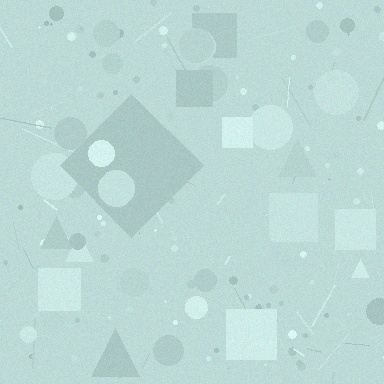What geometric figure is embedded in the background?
A diamond is embedded in the background.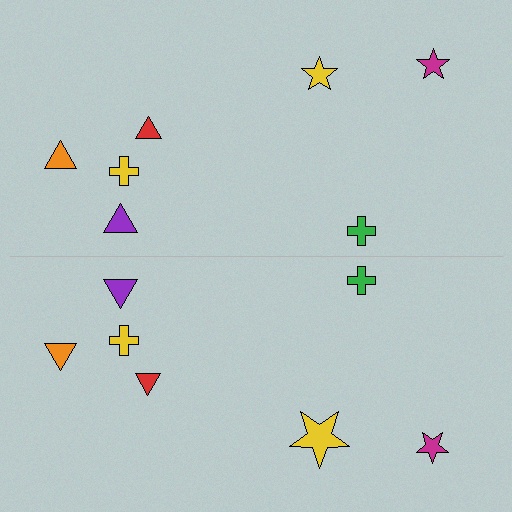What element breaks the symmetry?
The yellow star on the bottom side has a different size than its mirror counterpart.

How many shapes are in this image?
There are 14 shapes in this image.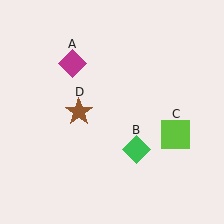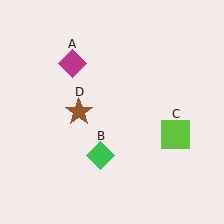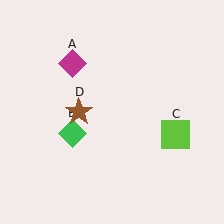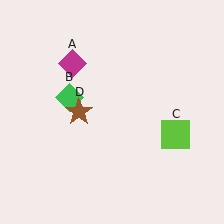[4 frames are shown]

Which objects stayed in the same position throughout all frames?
Magenta diamond (object A) and lime square (object C) and brown star (object D) remained stationary.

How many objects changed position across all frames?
1 object changed position: green diamond (object B).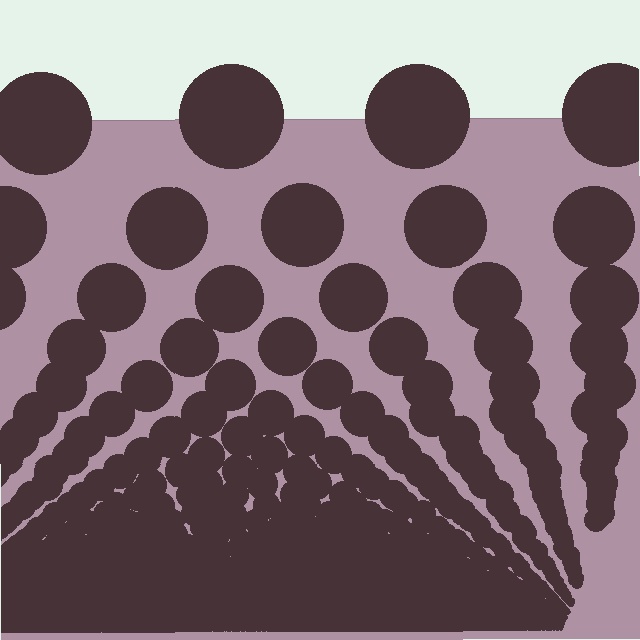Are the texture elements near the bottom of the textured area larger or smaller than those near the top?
Smaller. The gradient is inverted — elements near the bottom are smaller and denser.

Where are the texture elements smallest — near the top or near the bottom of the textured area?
Near the bottom.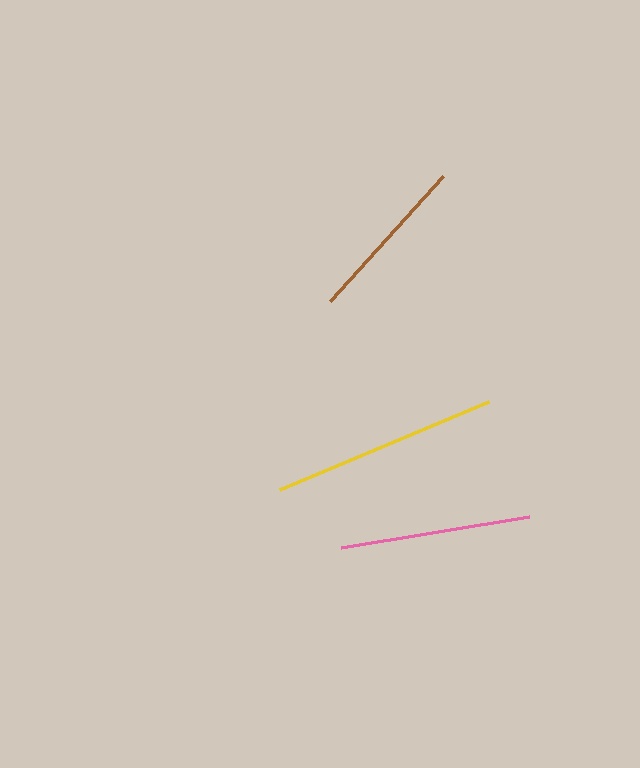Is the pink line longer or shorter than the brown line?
The pink line is longer than the brown line.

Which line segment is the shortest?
The brown line is the shortest at approximately 168 pixels.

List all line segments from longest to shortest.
From longest to shortest: yellow, pink, brown.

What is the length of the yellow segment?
The yellow segment is approximately 226 pixels long.